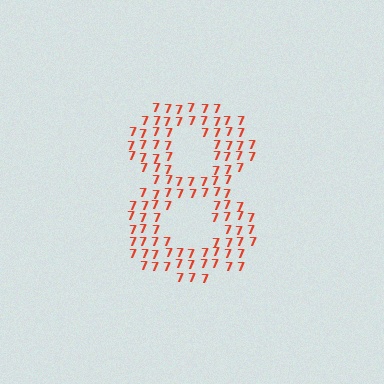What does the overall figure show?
The overall figure shows the digit 8.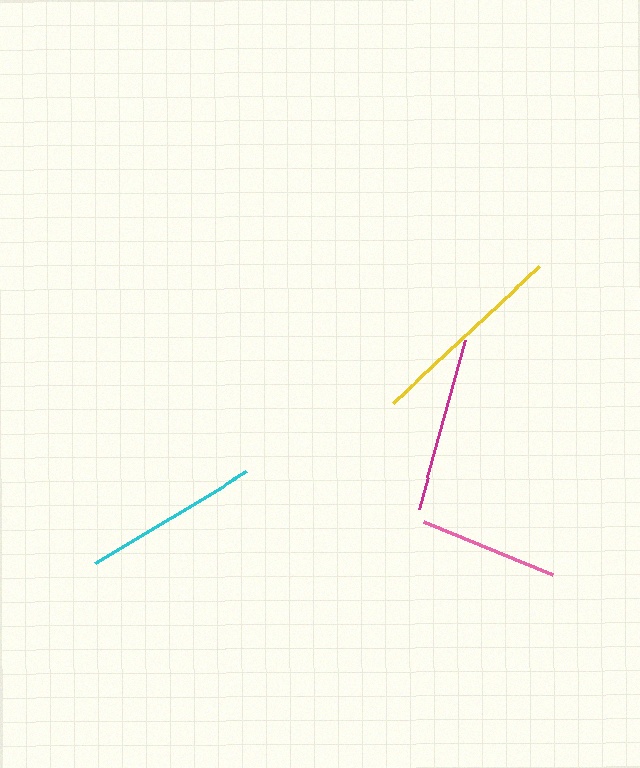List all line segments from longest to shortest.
From longest to shortest: yellow, cyan, magenta, pink.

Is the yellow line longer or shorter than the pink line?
The yellow line is longer than the pink line.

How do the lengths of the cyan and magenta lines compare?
The cyan and magenta lines are approximately the same length.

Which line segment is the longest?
The yellow line is the longest at approximately 200 pixels.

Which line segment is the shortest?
The pink line is the shortest at approximately 140 pixels.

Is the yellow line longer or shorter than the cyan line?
The yellow line is longer than the cyan line.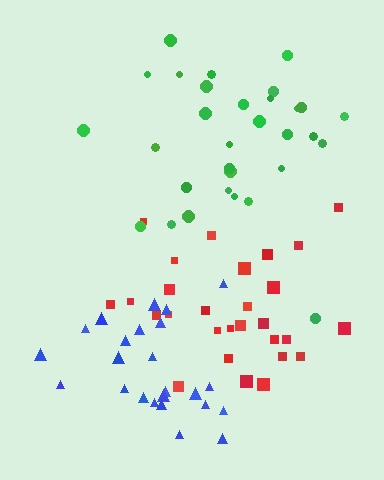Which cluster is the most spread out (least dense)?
Green.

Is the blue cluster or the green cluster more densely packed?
Blue.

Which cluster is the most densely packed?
Red.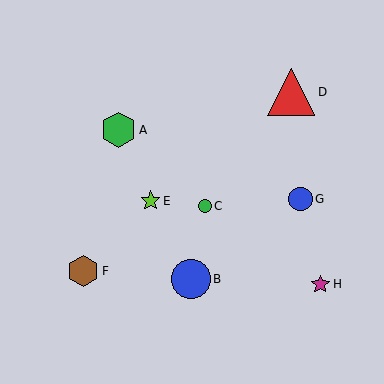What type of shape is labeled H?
Shape H is a magenta star.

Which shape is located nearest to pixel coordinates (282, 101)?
The red triangle (labeled D) at (291, 92) is nearest to that location.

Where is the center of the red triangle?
The center of the red triangle is at (291, 92).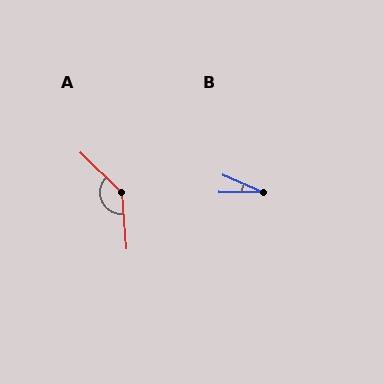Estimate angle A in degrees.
Approximately 138 degrees.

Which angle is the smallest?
B, at approximately 23 degrees.